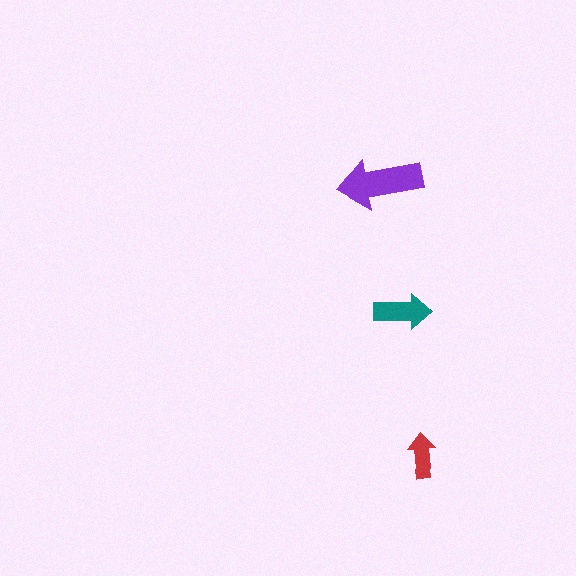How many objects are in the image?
There are 3 objects in the image.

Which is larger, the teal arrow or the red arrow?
The teal one.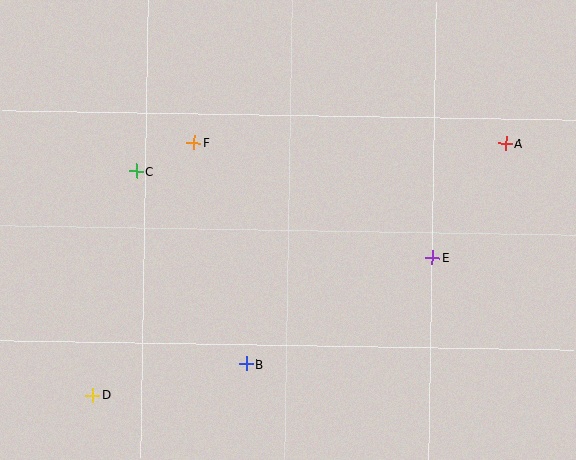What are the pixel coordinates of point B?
Point B is at (246, 364).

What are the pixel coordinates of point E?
Point E is at (432, 257).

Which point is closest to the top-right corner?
Point A is closest to the top-right corner.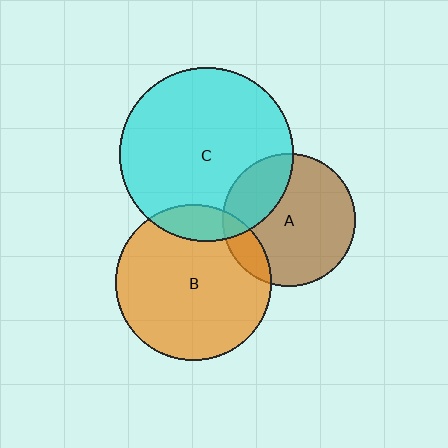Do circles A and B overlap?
Yes.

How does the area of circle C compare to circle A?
Approximately 1.7 times.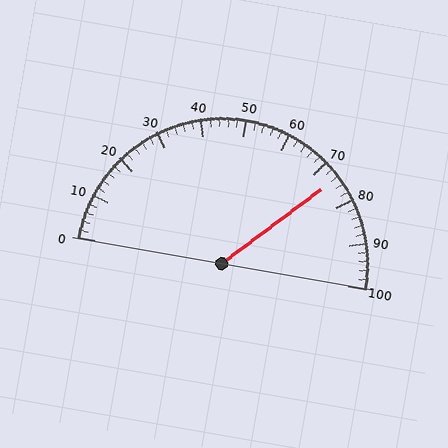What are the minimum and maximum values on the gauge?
The gauge ranges from 0 to 100.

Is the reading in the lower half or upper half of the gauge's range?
The reading is in the upper half of the range (0 to 100).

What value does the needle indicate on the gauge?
The needle indicates approximately 74.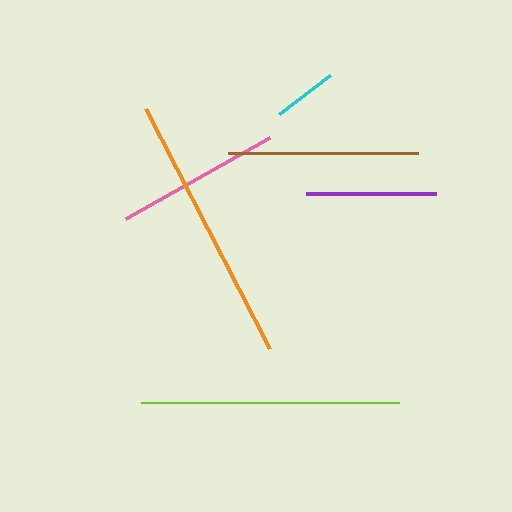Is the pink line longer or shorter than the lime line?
The lime line is longer than the pink line.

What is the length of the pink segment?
The pink segment is approximately 165 pixels long.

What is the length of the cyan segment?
The cyan segment is approximately 64 pixels long.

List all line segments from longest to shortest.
From longest to shortest: orange, lime, brown, pink, purple, cyan.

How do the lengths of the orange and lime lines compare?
The orange and lime lines are approximately the same length.